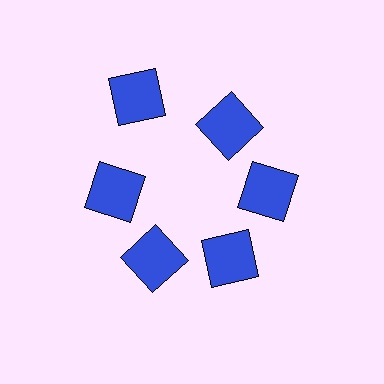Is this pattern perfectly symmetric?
No. The 6 blue squares are arranged in a ring, but one element near the 11 o'clock position is pushed outward from the center, breaking the 6-fold rotational symmetry.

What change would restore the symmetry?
The symmetry would be restored by moving it inward, back onto the ring so that all 6 squares sit at equal angles and equal distance from the center.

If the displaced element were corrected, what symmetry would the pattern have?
It would have 6-fold rotational symmetry — the pattern would map onto itself every 60 degrees.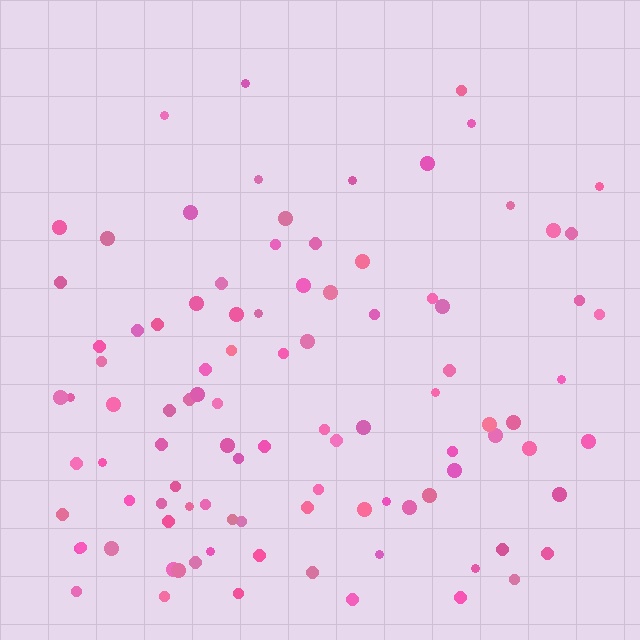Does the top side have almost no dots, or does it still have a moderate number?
Still a moderate number, just noticeably fewer than the bottom.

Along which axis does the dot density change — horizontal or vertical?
Vertical.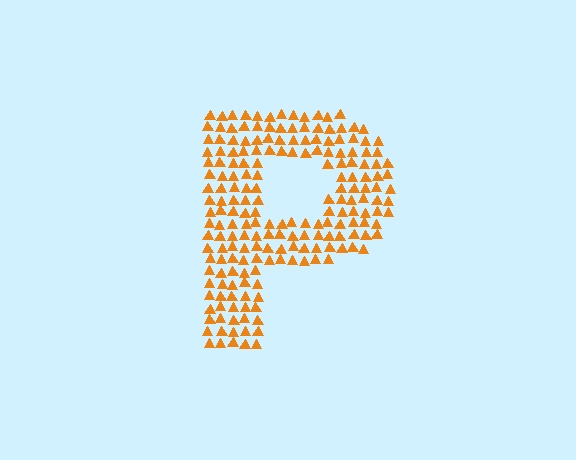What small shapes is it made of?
It is made of small triangles.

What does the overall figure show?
The overall figure shows the letter P.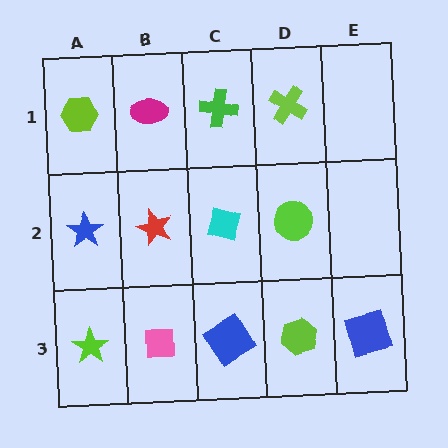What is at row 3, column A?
A lime star.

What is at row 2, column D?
A lime circle.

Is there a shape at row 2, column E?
No, that cell is empty.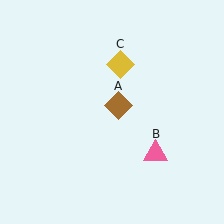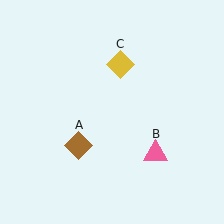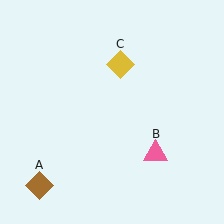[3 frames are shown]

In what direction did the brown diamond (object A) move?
The brown diamond (object A) moved down and to the left.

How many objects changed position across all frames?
1 object changed position: brown diamond (object A).